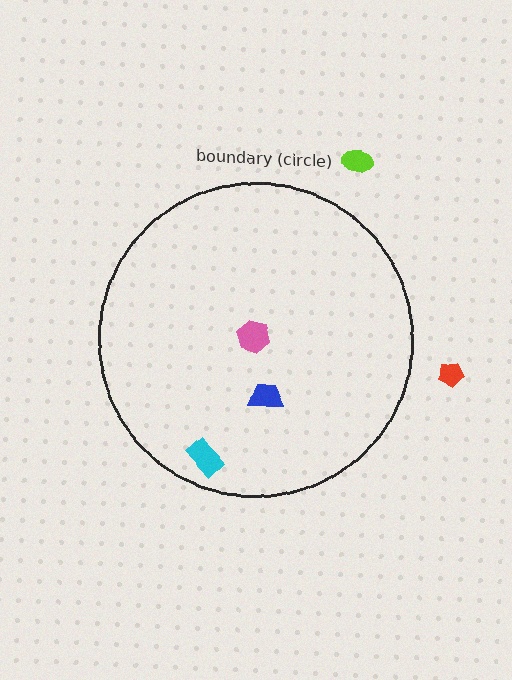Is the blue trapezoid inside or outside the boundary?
Inside.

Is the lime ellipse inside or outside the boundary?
Outside.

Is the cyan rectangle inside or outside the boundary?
Inside.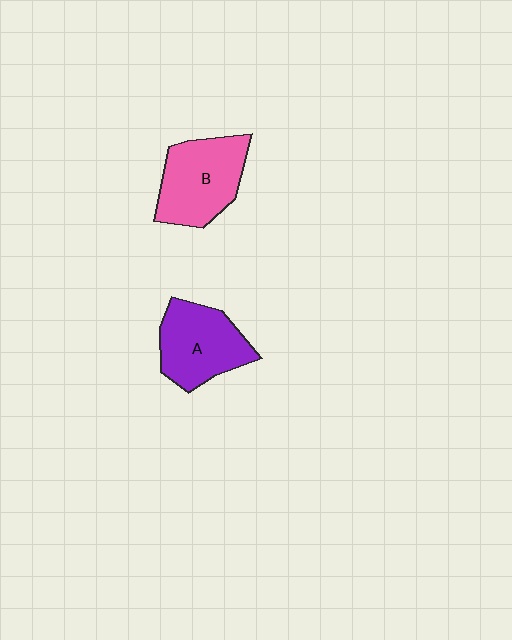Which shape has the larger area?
Shape B (pink).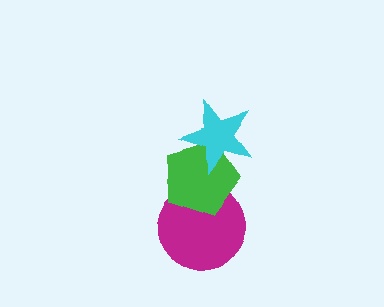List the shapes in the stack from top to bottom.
From top to bottom: the cyan star, the green pentagon, the magenta circle.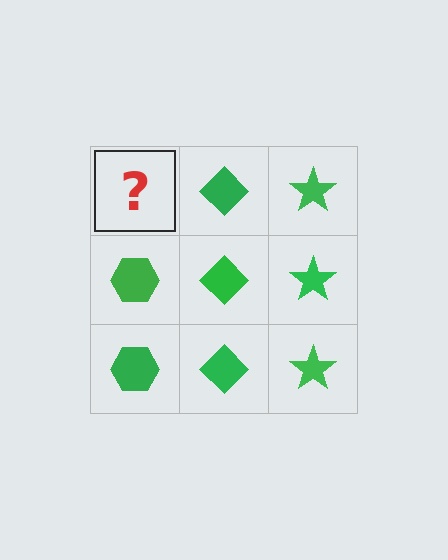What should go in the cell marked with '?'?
The missing cell should contain a green hexagon.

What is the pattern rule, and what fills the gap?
The rule is that each column has a consistent shape. The gap should be filled with a green hexagon.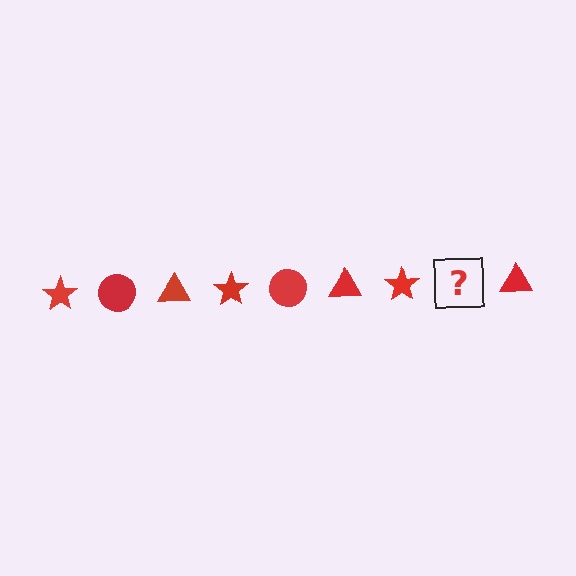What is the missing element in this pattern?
The missing element is a red circle.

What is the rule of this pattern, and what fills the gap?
The rule is that the pattern cycles through star, circle, triangle shapes in red. The gap should be filled with a red circle.